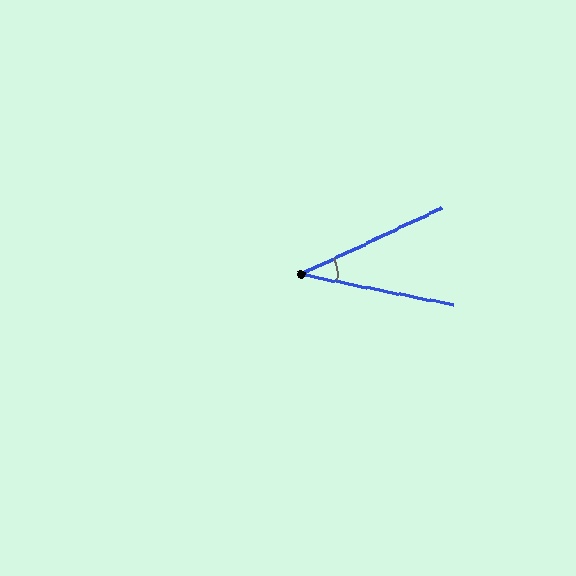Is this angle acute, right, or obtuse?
It is acute.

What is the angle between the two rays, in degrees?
Approximately 37 degrees.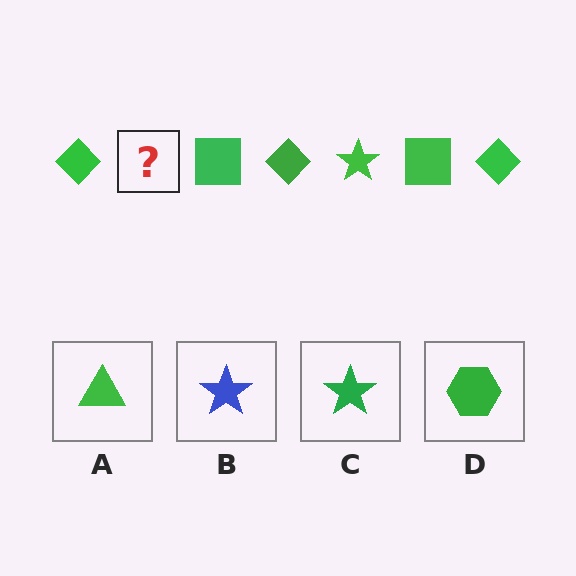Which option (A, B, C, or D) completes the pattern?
C.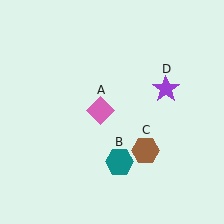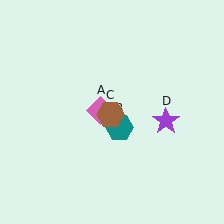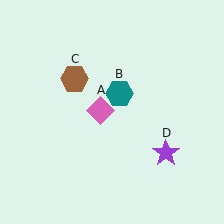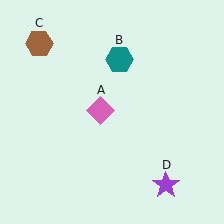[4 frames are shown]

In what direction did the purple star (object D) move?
The purple star (object D) moved down.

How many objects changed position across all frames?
3 objects changed position: teal hexagon (object B), brown hexagon (object C), purple star (object D).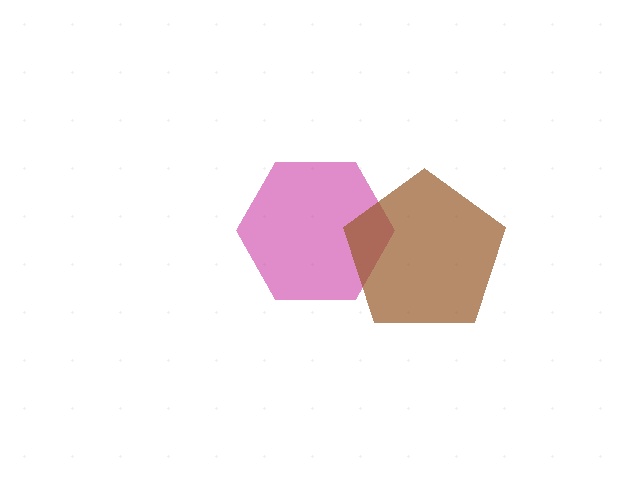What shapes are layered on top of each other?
The layered shapes are: a magenta hexagon, a brown pentagon.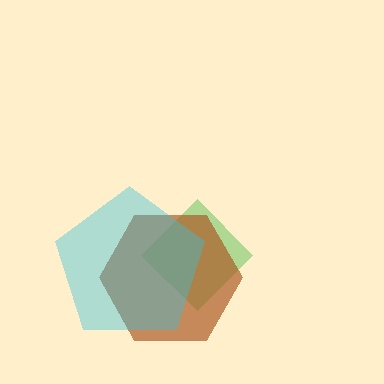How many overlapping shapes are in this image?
There are 3 overlapping shapes in the image.